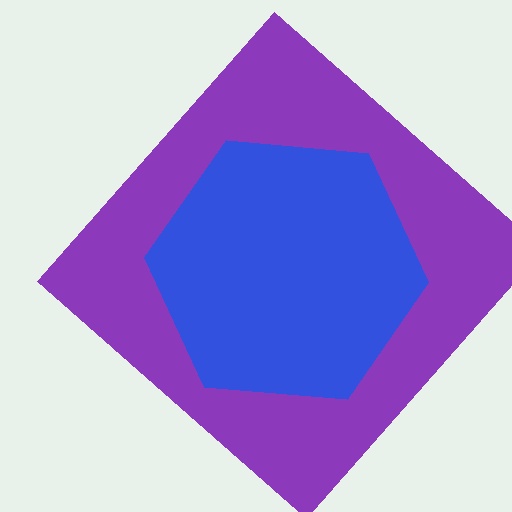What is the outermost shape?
The purple diamond.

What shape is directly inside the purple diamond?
The blue hexagon.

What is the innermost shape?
The blue hexagon.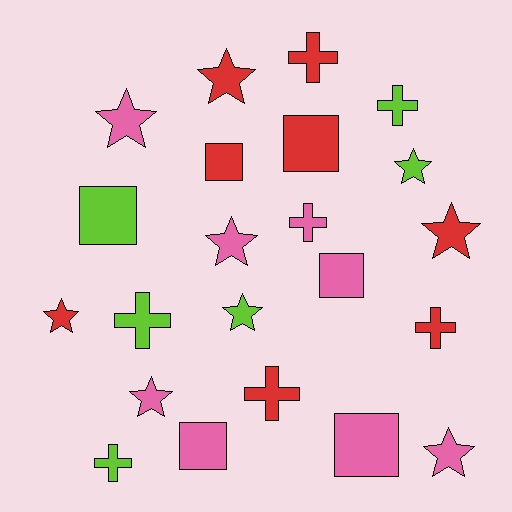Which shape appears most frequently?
Star, with 9 objects.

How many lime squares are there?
There is 1 lime square.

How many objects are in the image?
There are 22 objects.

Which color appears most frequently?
Pink, with 8 objects.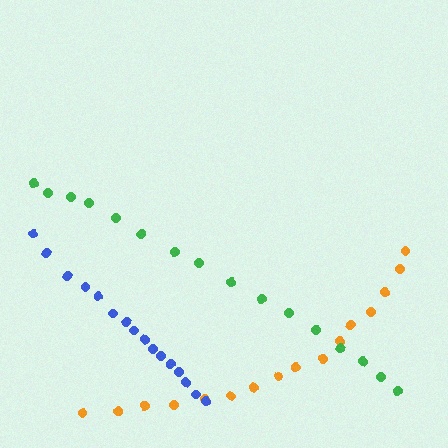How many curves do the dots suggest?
There are 3 distinct paths.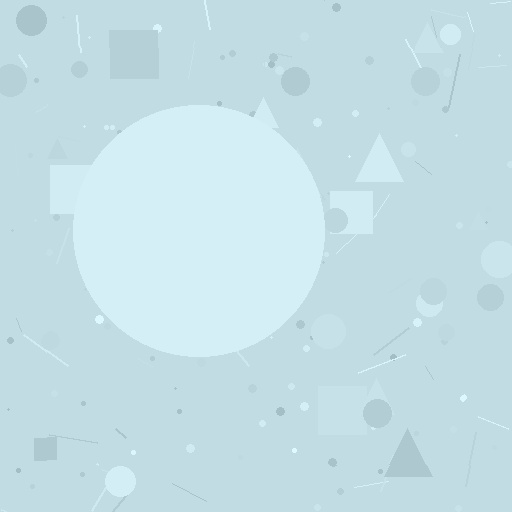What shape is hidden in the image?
A circle is hidden in the image.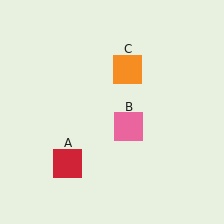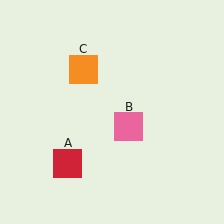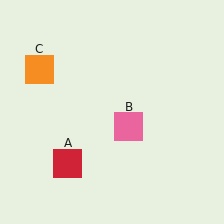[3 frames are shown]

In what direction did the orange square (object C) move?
The orange square (object C) moved left.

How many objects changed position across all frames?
1 object changed position: orange square (object C).